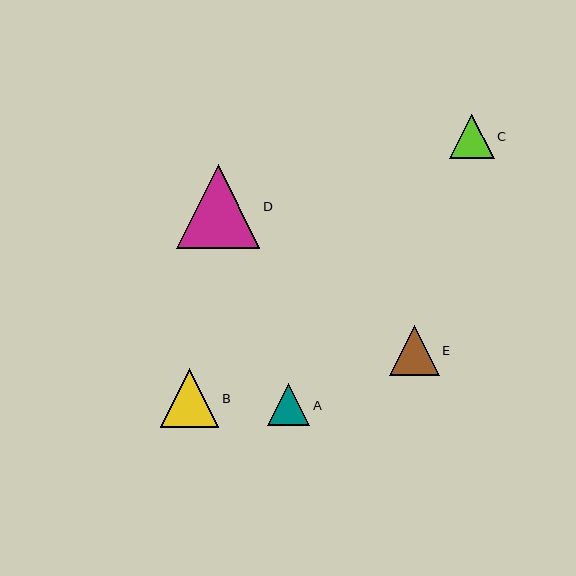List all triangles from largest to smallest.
From largest to smallest: D, B, E, C, A.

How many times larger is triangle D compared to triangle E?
Triangle D is approximately 1.7 times the size of triangle E.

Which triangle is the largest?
Triangle D is the largest with a size of approximately 84 pixels.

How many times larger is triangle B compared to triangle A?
Triangle B is approximately 1.4 times the size of triangle A.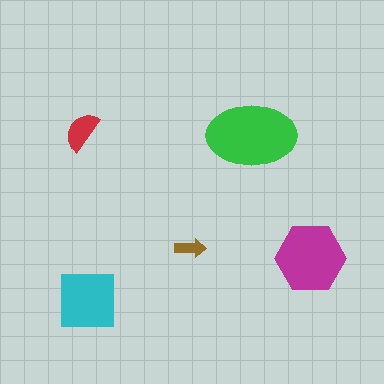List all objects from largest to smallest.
The green ellipse, the magenta hexagon, the cyan square, the red semicircle, the brown arrow.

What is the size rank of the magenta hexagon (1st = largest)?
2nd.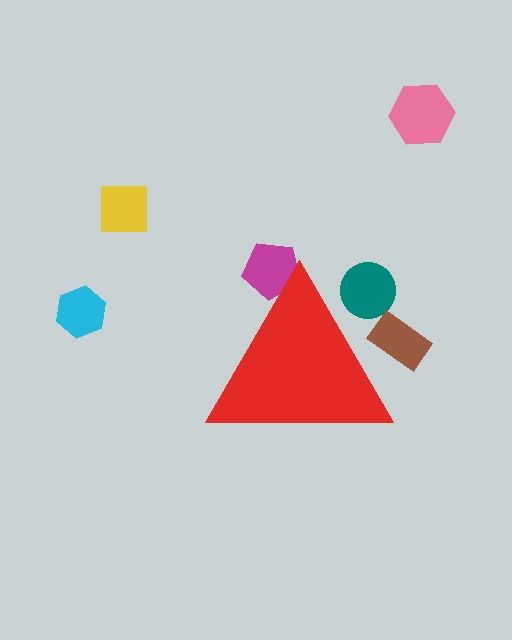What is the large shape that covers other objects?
A red triangle.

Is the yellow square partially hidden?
No, the yellow square is fully visible.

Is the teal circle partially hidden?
Yes, the teal circle is partially hidden behind the red triangle.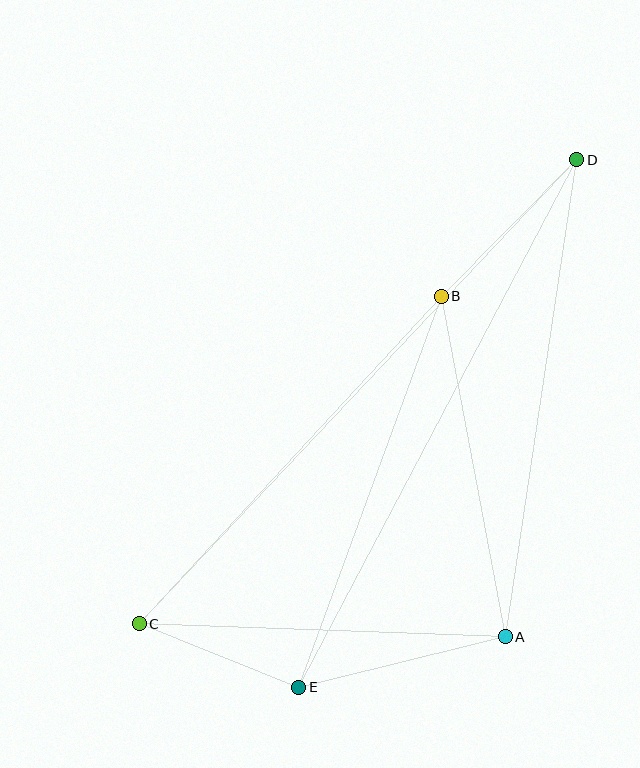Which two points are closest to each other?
Points C and E are closest to each other.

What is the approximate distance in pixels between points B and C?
The distance between B and C is approximately 445 pixels.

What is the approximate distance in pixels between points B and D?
The distance between B and D is approximately 193 pixels.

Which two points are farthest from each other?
Points C and D are farthest from each other.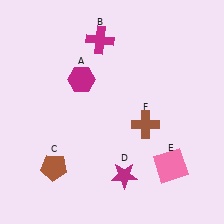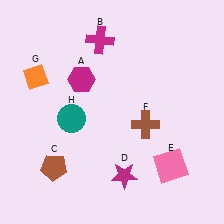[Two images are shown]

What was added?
An orange diamond (G), a teal circle (H) were added in Image 2.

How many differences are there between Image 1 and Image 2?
There are 2 differences between the two images.